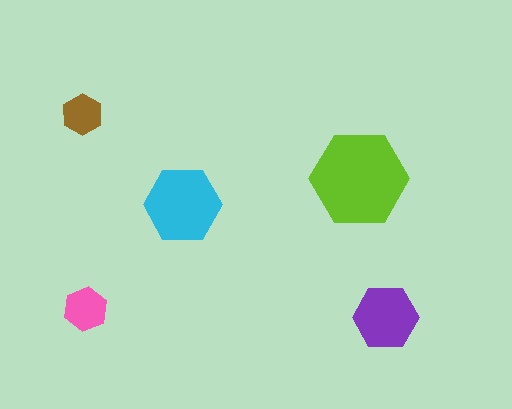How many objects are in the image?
There are 5 objects in the image.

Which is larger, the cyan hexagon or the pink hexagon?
The cyan one.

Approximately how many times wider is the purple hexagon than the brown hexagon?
About 1.5 times wider.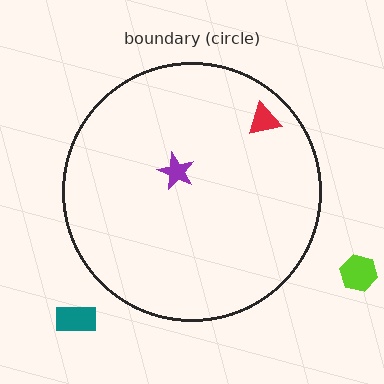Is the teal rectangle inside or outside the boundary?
Outside.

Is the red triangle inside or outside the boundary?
Inside.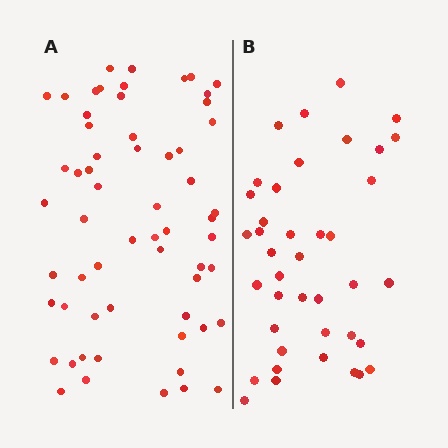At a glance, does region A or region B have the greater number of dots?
Region A (the left region) has more dots.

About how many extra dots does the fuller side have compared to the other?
Region A has approximately 20 more dots than region B.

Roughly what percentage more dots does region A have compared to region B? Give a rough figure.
About 50% more.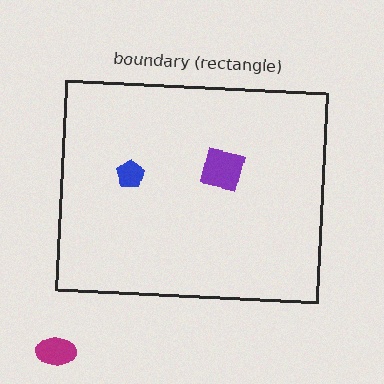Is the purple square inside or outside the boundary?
Inside.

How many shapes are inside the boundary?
2 inside, 1 outside.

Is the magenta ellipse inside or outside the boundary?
Outside.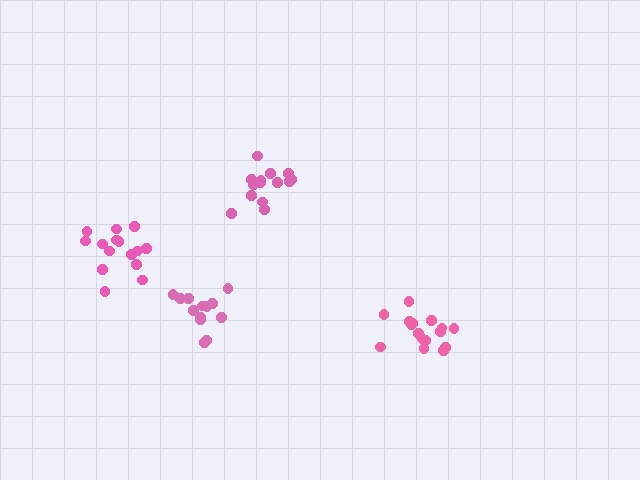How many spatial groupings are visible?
There are 4 spatial groupings.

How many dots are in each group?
Group 1: 17 dots, Group 2: 13 dots, Group 3: 14 dots, Group 4: 15 dots (59 total).